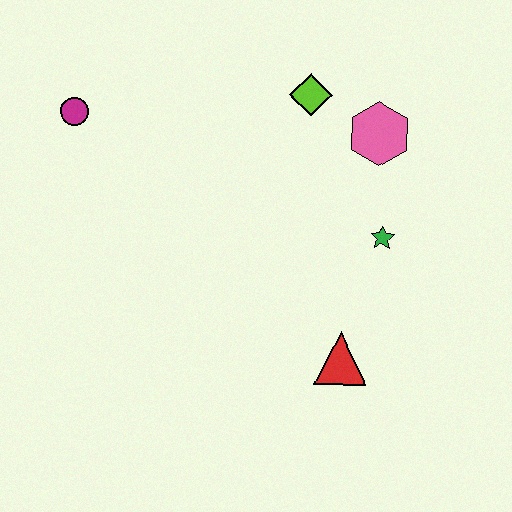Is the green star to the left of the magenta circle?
No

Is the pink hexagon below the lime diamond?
Yes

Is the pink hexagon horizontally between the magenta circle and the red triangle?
No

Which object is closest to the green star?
The pink hexagon is closest to the green star.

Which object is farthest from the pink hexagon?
The magenta circle is farthest from the pink hexagon.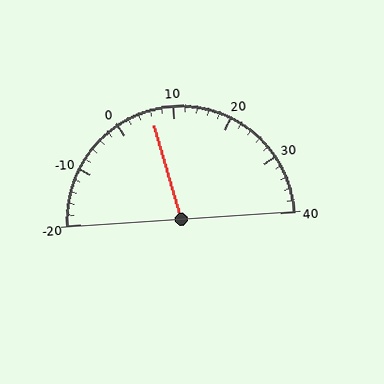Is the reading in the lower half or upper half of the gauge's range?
The reading is in the lower half of the range (-20 to 40).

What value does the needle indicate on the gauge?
The needle indicates approximately 6.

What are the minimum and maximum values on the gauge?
The gauge ranges from -20 to 40.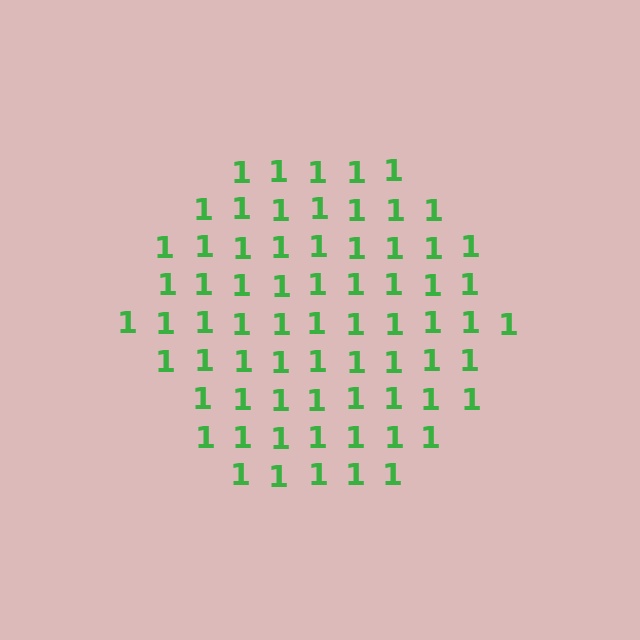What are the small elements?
The small elements are digit 1's.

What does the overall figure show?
The overall figure shows a hexagon.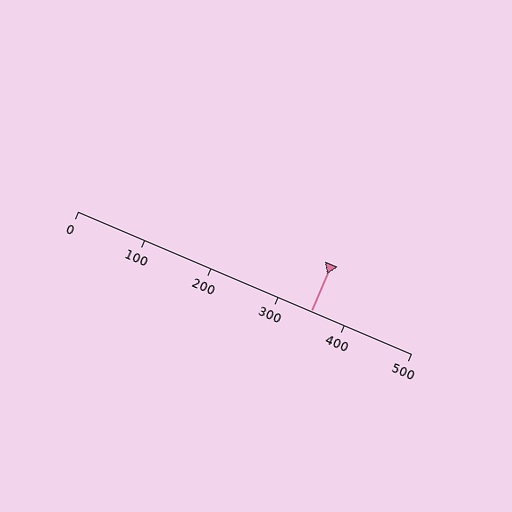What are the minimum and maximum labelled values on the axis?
The axis runs from 0 to 500.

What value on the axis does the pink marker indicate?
The marker indicates approximately 350.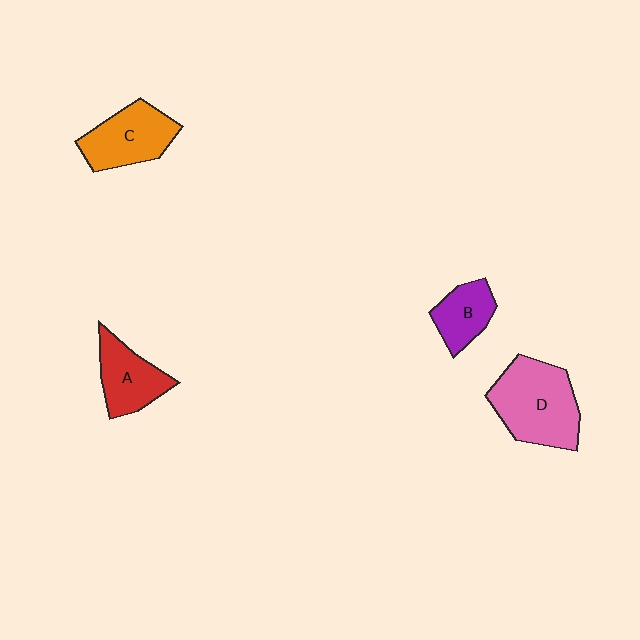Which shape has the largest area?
Shape D (pink).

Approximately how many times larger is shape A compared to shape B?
Approximately 1.3 times.